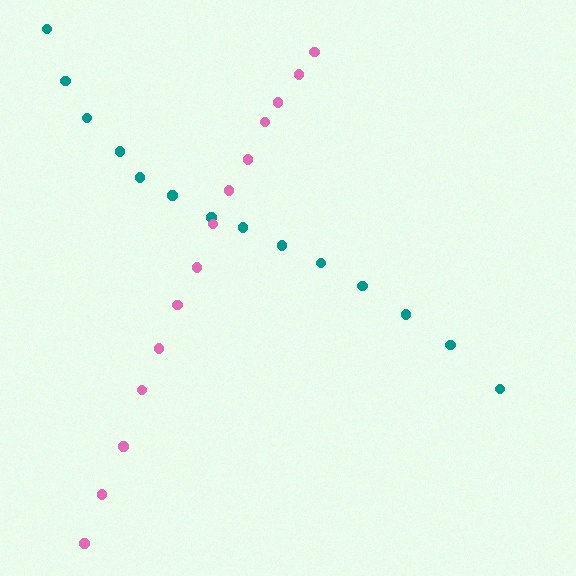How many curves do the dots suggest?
There are 2 distinct paths.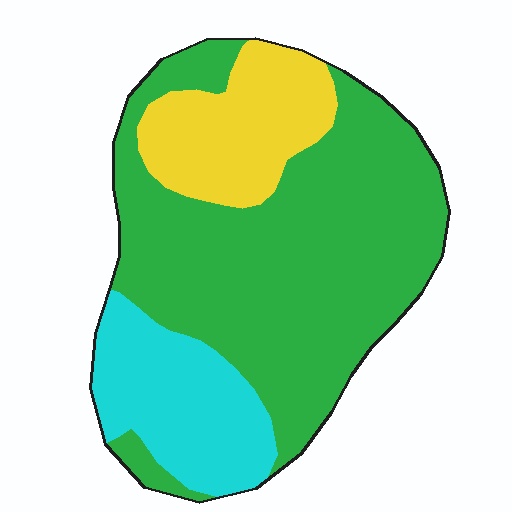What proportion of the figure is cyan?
Cyan takes up about one fifth (1/5) of the figure.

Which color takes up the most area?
Green, at roughly 60%.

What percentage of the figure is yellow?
Yellow takes up about one sixth (1/6) of the figure.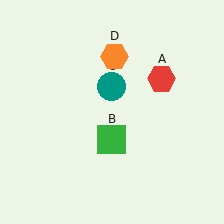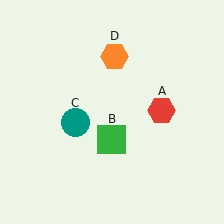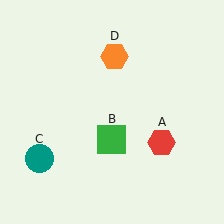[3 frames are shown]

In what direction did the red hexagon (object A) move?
The red hexagon (object A) moved down.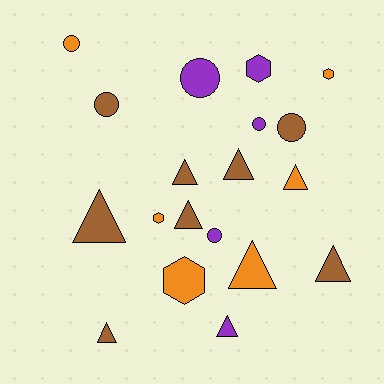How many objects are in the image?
There are 19 objects.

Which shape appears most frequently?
Triangle, with 9 objects.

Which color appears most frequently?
Brown, with 8 objects.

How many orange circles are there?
There is 1 orange circle.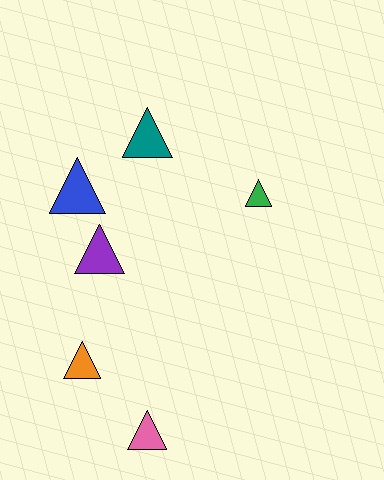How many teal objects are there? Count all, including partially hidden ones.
There is 1 teal object.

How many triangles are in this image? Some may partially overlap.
There are 6 triangles.